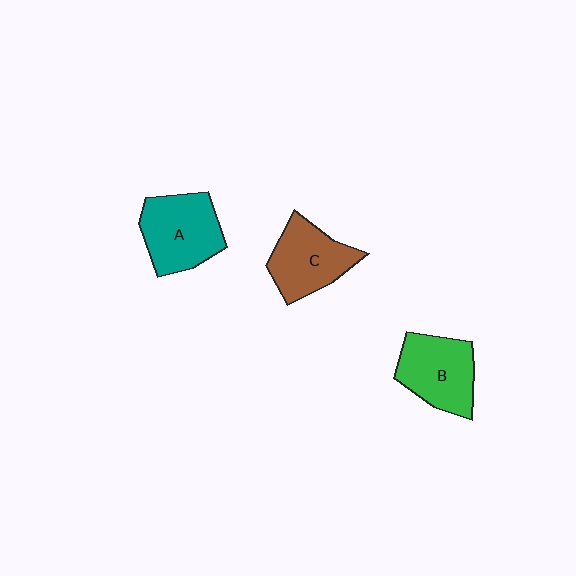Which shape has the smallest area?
Shape C (brown).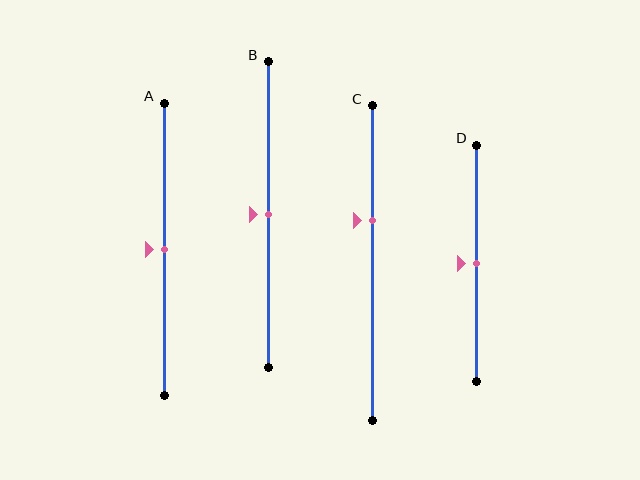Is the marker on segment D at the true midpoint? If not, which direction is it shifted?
Yes, the marker on segment D is at the true midpoint.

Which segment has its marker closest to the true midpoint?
Segment A has its marker closest to the true midpoint.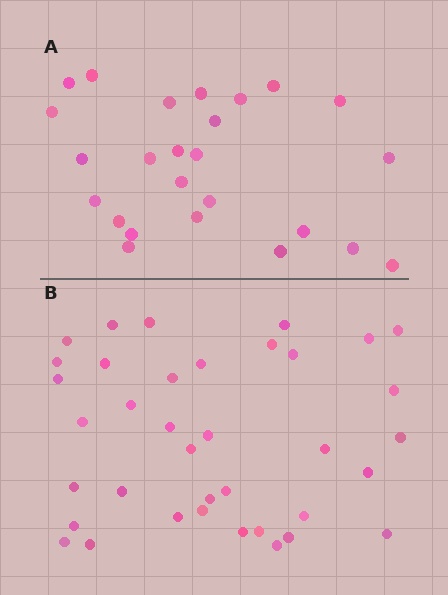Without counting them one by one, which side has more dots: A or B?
Region B (the bottom region) has more dots.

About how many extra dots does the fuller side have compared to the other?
Region B has roughly 12 or so more dots than region A.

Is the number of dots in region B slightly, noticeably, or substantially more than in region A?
Region B has substantially more. The ratio is roughly 1.5 to 1.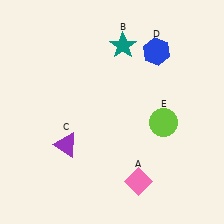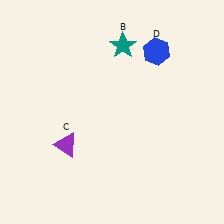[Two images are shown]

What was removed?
The pink diamond (A), the lime circle (E) were removed in Image 2.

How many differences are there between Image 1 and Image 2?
There are 2 differences between the two images.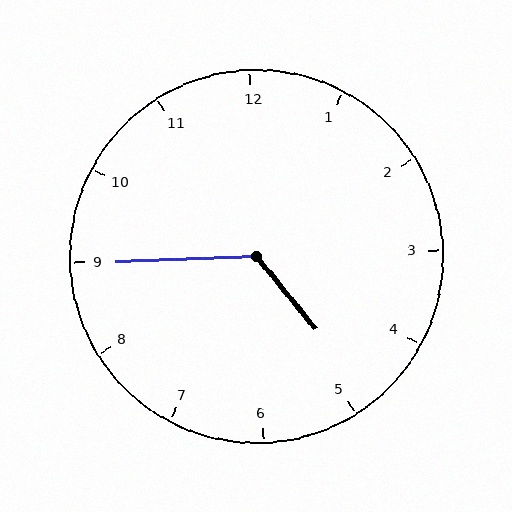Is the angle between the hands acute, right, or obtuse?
It is obtuse.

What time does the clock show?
4:45.